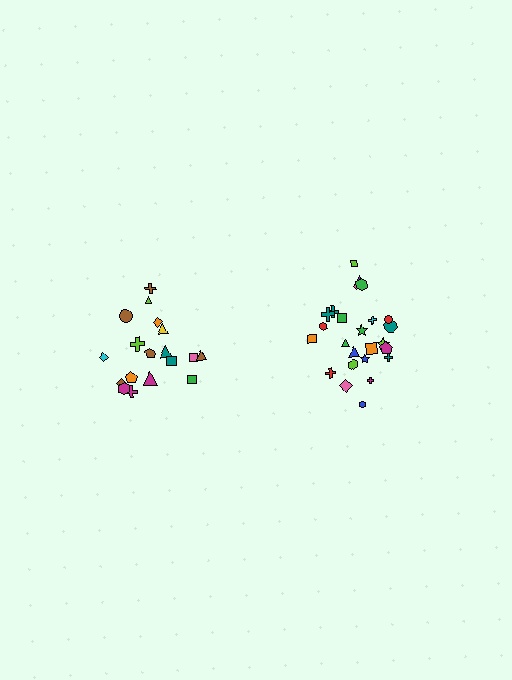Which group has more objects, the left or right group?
The right group.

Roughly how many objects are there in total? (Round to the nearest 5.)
Roughly 45 objects in total.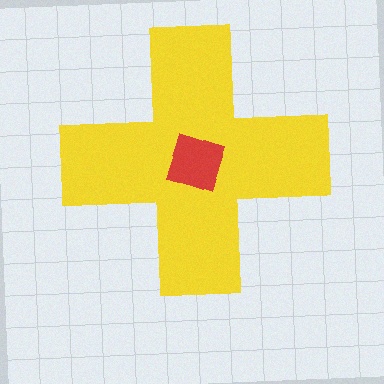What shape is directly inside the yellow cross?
The red square.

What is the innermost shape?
The red square.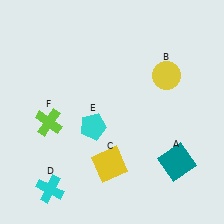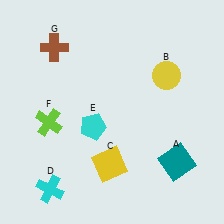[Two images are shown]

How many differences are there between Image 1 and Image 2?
There is 1 difference between the two images.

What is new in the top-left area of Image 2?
A brown cross (G) was added in the top-left area of Image 2.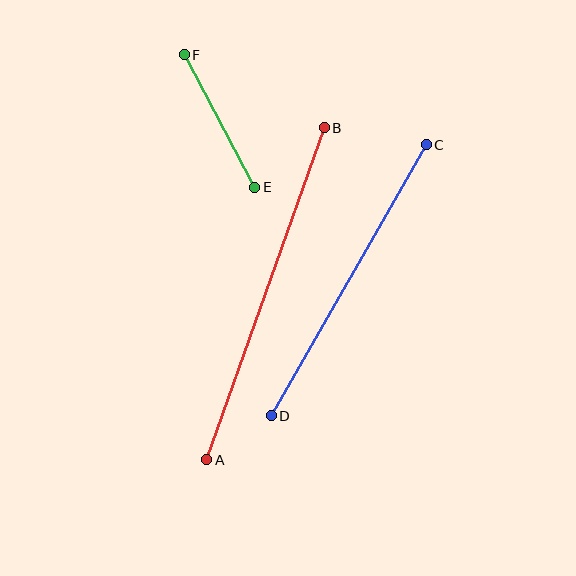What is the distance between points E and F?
The distance is approximately 150 pixels.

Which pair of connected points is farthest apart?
Points A and B are farthest apart.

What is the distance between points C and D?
The distance is approximately 312 pixels.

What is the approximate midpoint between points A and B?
The midpoint is at approximately (265, 294) pixels.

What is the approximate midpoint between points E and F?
The midpoint is at approximately (220, 121) pixels.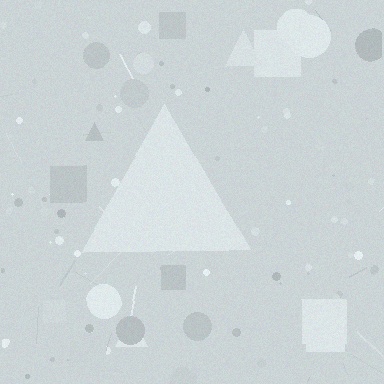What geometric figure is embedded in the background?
A triangle is embedded in the background.